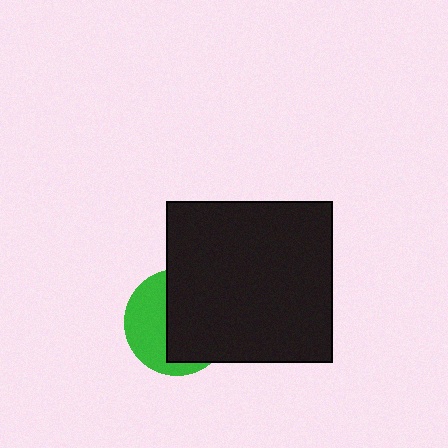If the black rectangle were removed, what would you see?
You would see the complete green circle.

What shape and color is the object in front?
The object in front is a black rectangle.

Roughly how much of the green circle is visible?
A small part of it is visible (roughly 41%).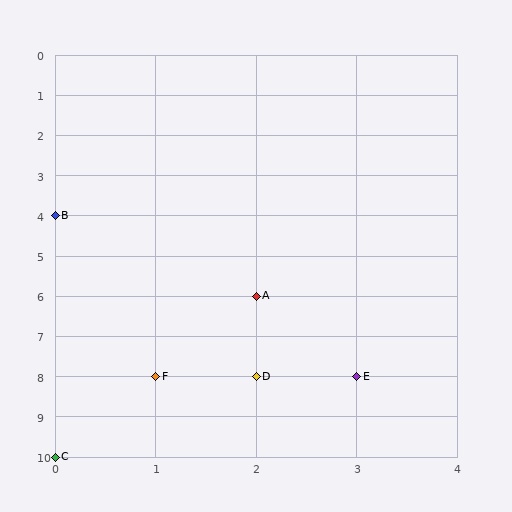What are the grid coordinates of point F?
Point F is at grid coordinates (1, 8).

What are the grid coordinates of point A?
Point A is at grid coordinates (2, 6).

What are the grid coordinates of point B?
Point B is at grid coordinates (0, 4).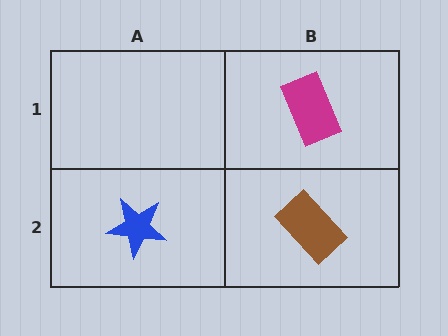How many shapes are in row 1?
1 shape.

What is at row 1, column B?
A magenta rectangle.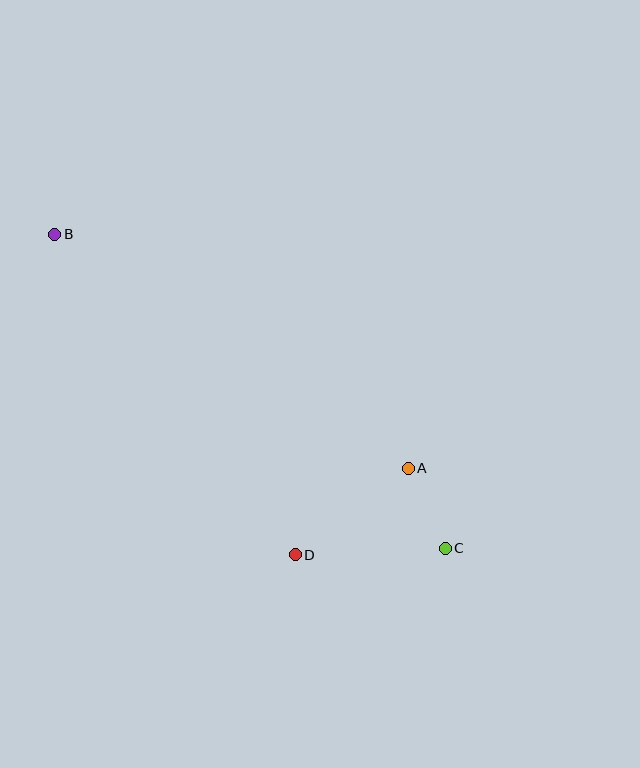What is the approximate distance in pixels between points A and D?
The distance between A and D is approximately 142 pixels.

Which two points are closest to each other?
Points A and C are closest to each other.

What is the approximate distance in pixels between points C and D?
The distance between C and D is approximately 150 pixels.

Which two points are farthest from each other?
Points B and C are farthest from each other.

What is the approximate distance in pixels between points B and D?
The distance between B and D is approximately 401 pixels.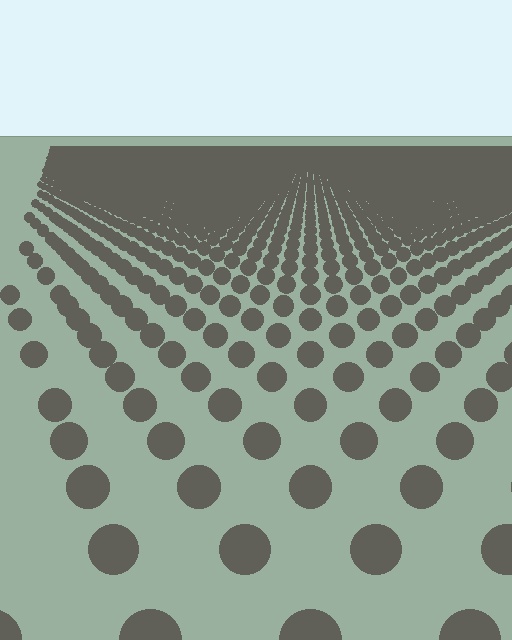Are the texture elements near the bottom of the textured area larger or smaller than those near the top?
Larger. Near the bottom, elements are closer to the viewer and appear at a bigger on-screen size.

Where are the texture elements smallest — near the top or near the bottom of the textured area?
Near the top.